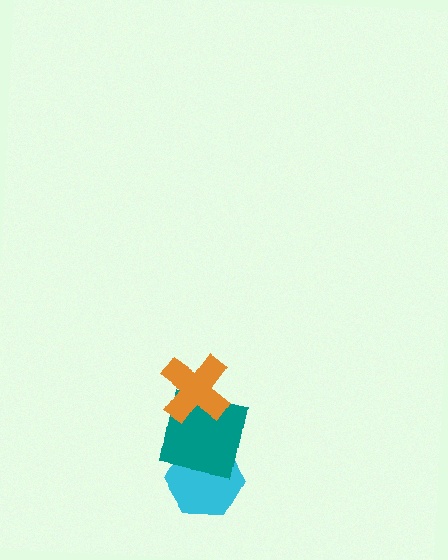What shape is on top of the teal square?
The orange cross is on top of the teal square.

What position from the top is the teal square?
The teal square is 2nd from the top.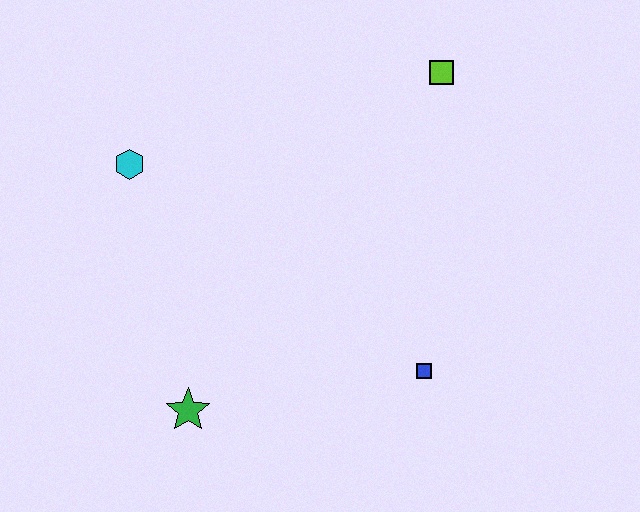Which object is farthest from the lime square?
The green star is farthest from the lime square.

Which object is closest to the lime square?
The blue square is closest to the lime square.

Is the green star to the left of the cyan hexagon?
No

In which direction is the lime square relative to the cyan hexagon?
The lime square is to the right of the cyan hexagon.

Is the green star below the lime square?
Yes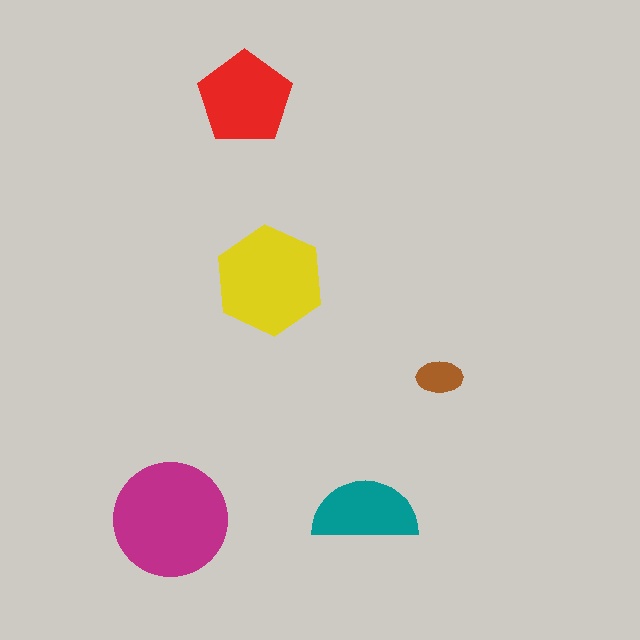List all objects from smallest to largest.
The brown ellipse, the teal semicircle, the red pentagon, the yellow hexagon, the magenta circle.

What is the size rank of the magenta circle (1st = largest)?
1st.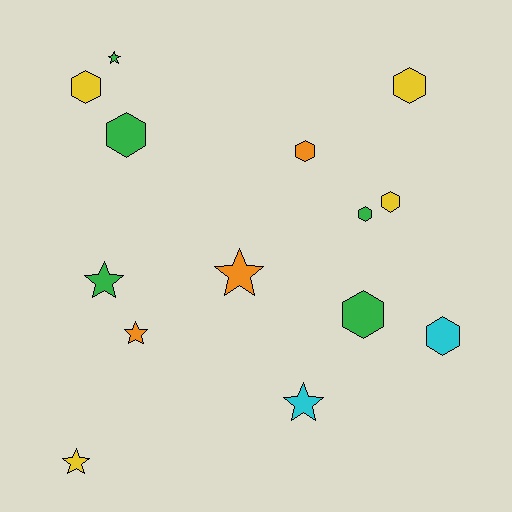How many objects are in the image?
There are 14 objects.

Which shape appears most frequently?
Hexagon, with 8 objects.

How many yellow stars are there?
There is 1 yellow star.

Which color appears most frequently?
Green, with 5 objects.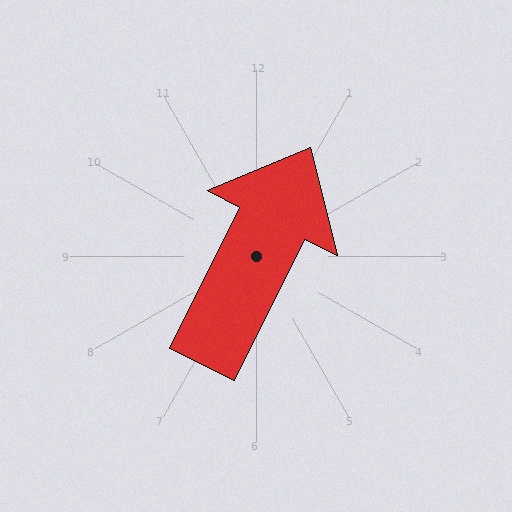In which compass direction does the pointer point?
Northeast.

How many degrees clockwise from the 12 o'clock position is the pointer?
Approximately 27 degrees.